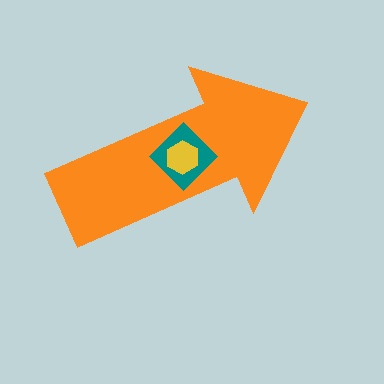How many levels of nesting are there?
3.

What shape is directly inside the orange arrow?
The teal diamond.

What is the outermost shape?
The orange arrow.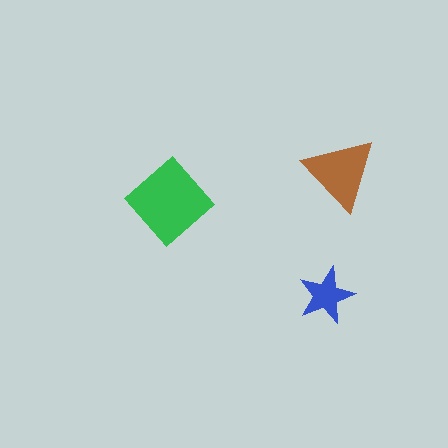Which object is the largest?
The green diamond.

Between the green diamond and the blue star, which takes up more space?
The green diamond.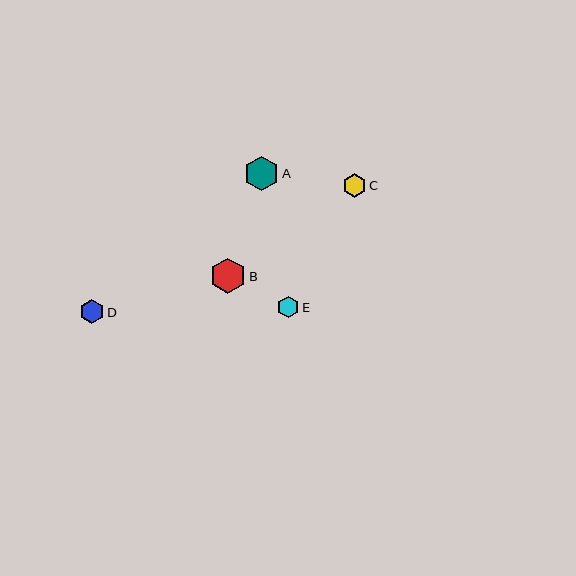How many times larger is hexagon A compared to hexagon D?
Hexagon A is approximately 1.4 times the size of hexagon D.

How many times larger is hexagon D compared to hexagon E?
Hexagon D is approximately 1.1 times the size of hexagon E.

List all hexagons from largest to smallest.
From largest to smallest: B, A, D, C, E.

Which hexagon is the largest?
Hexagon B is the largest with a size of approximately 36 pixels.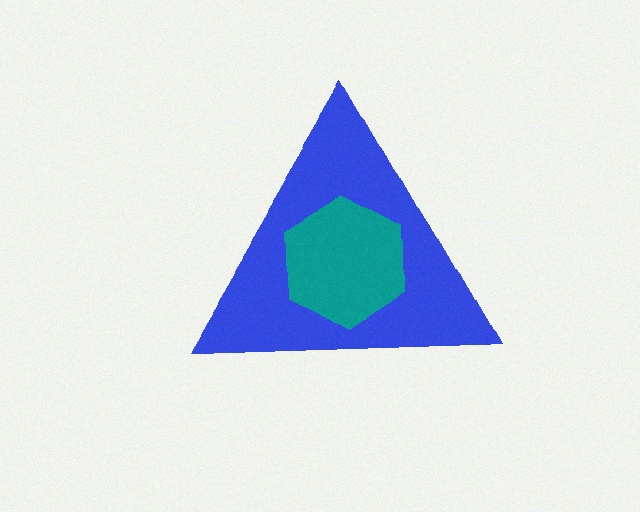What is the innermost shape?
The teal hexagon.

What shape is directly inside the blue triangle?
The teal hexagon.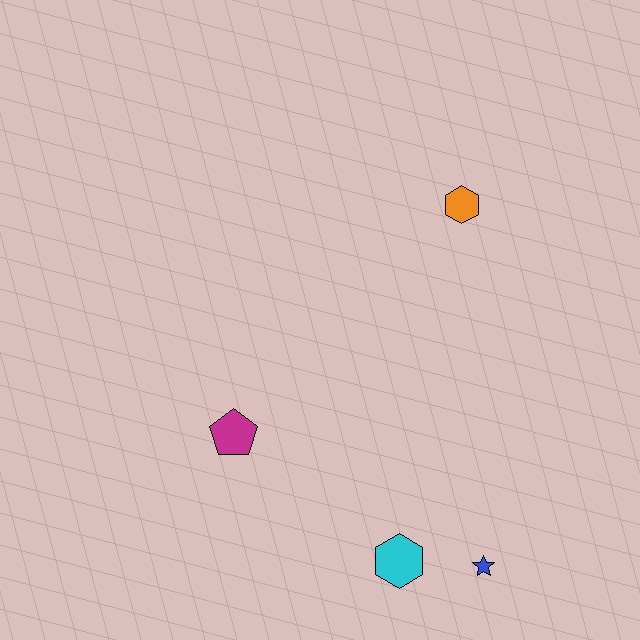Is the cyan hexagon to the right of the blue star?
No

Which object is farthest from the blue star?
The orange hexagon is farthest from the blue star.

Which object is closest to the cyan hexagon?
The blue star is closest to the cyan hexagon.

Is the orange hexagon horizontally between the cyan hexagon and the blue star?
Yes